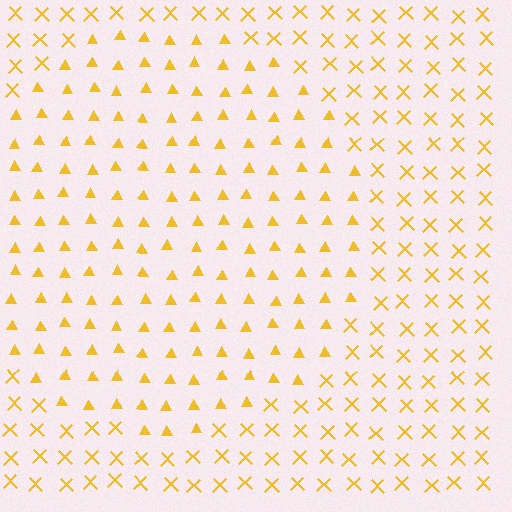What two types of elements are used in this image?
The image uses triangles inside the circle region and X marks outside it.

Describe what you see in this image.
The image is filled with small yellow elements arranged in a uniform grid. A circle-shaped region contains triangles, while the surrounding area contains X marks. The boundary is defined purely by the change in element shape.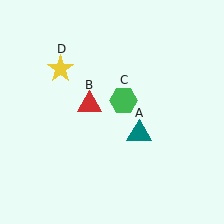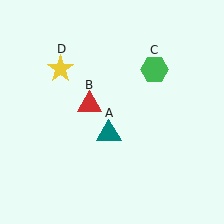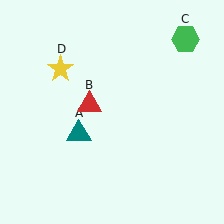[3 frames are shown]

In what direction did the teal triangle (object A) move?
The teal triangle (object A) moved left.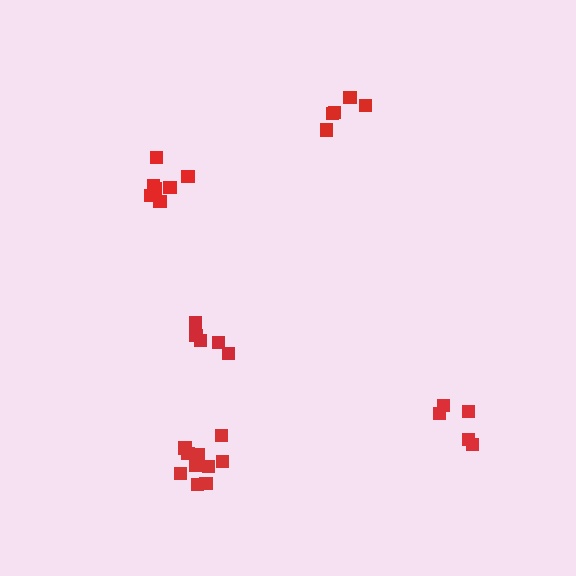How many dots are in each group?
Group 1: 5 dots, Group 2: 5 dots, Group 3: 7 dots, Group 4: 5 dots, Group 5: 10 dots (32 total).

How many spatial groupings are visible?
There are 5 spatial groupings.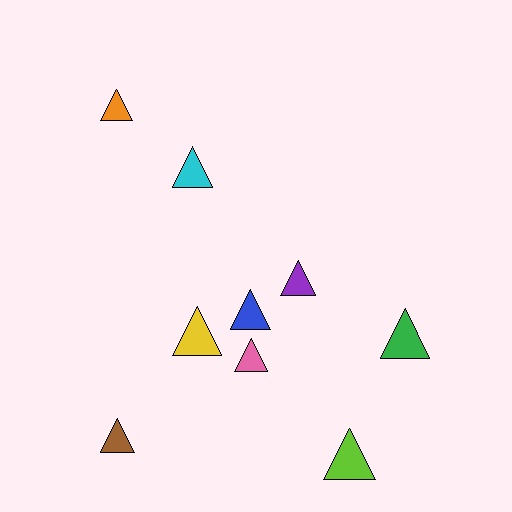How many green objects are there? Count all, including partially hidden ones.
There is 1 green object.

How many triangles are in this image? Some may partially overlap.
There are 9 triangles.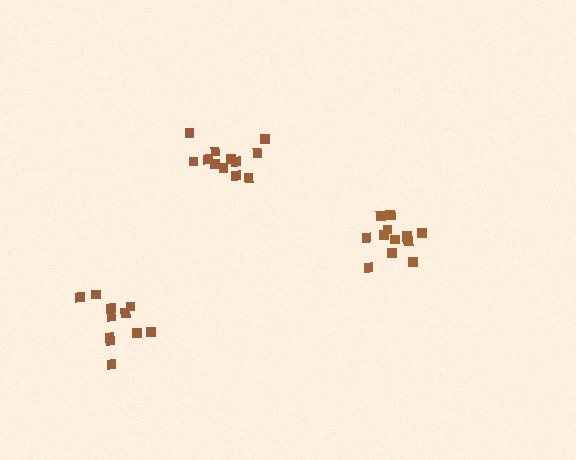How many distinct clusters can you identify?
There are 3 distinct clusters.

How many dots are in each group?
Group 1: 12 dots, Group 2: 11 dots, Group 3: 12 dots (35 total).